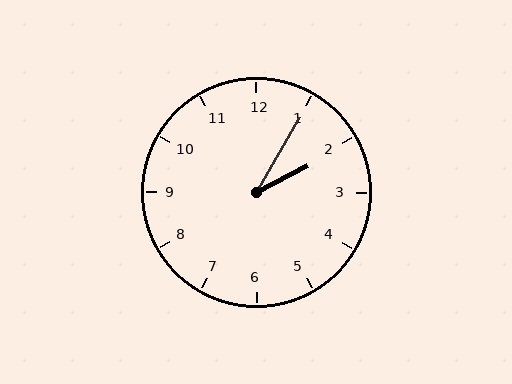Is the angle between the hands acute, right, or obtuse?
It is acute.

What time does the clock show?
2:05.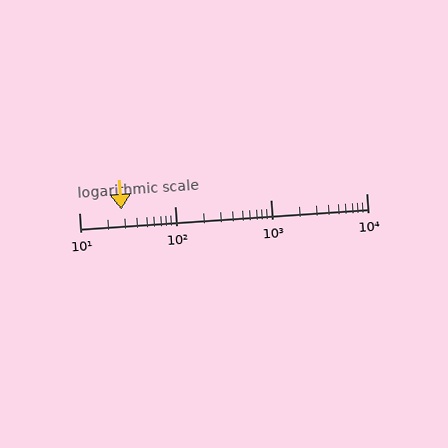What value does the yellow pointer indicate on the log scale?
The pointer indicates approximately 28.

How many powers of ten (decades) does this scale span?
The scale spans 3 decades, from 10 to 10000.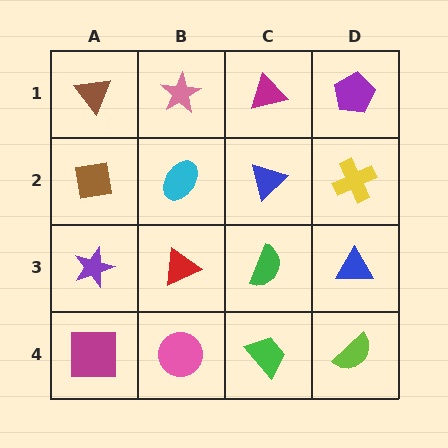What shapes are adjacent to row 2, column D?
A purple pentagon (row 1, column D), a blue triangle (row 3, column D), a blue triangle (row 2, column C).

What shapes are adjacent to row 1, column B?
A cyan ellipse (row 2, column B), a brown triangle (row 1, column A), a magenta triangle (row 1, column C).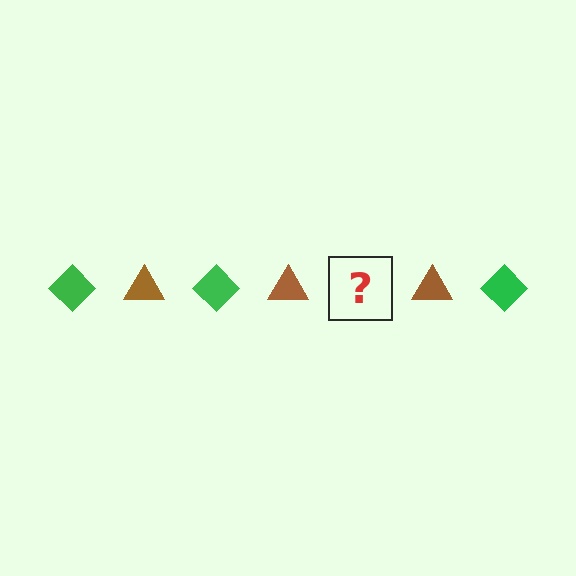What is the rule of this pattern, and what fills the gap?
The rule is that the pattern alternates between green diamond and brown triangle. The gap should be filled with a green diamond.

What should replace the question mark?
The question mark should be replaced with a green diamond.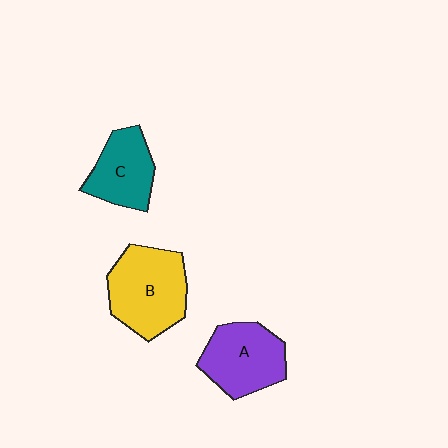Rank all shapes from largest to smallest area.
From largest to smallest: B (yellow), A (purple), C (teal).